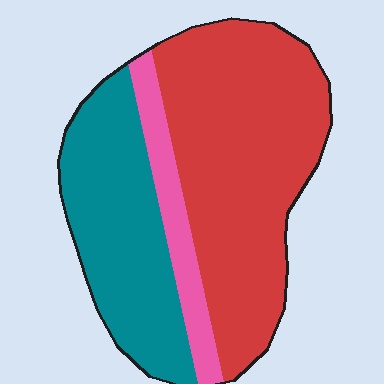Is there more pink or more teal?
Teal.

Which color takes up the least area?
Pink, at roughly 10%.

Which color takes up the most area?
Red, at roughly 55%.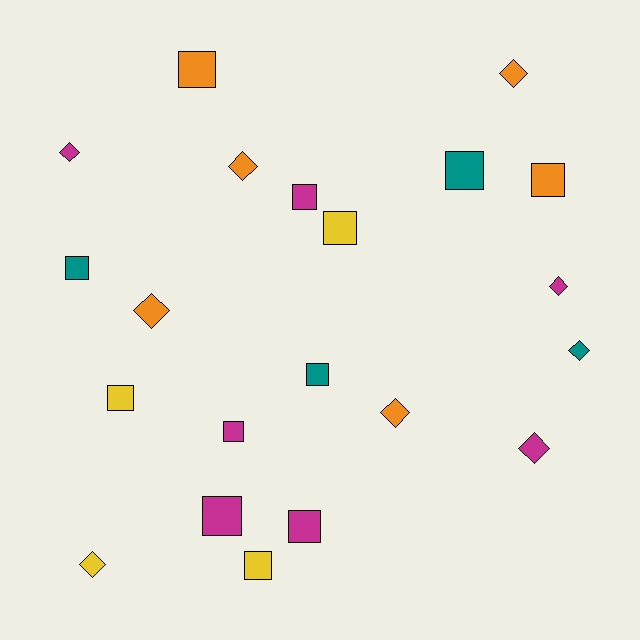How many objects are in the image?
There are 21 objects.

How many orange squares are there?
There are 2 orange squares.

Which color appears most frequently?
Magenta, with 7 objects.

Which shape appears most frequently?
Square, with 12 objects.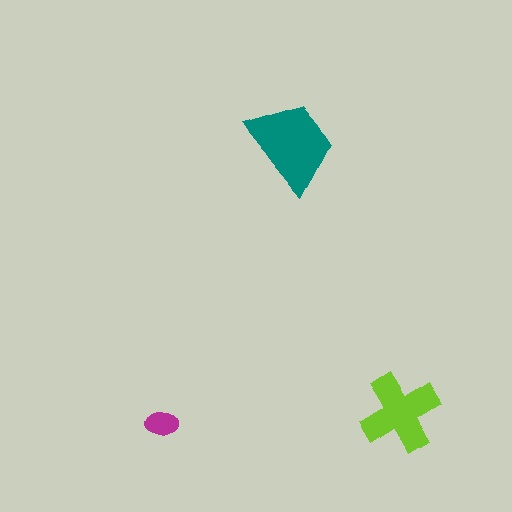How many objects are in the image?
There are 3 objects in the image.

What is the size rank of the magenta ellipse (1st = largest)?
3rd.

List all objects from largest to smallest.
The teal trapezoid, the lime cross, the magenta ellipse.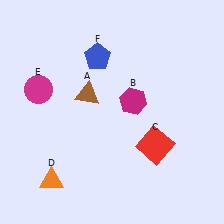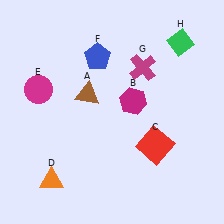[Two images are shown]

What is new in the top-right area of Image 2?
A magenta cross (G) was added in the top-right area of Image 2.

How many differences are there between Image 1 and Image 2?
There are 2 differences between the two images.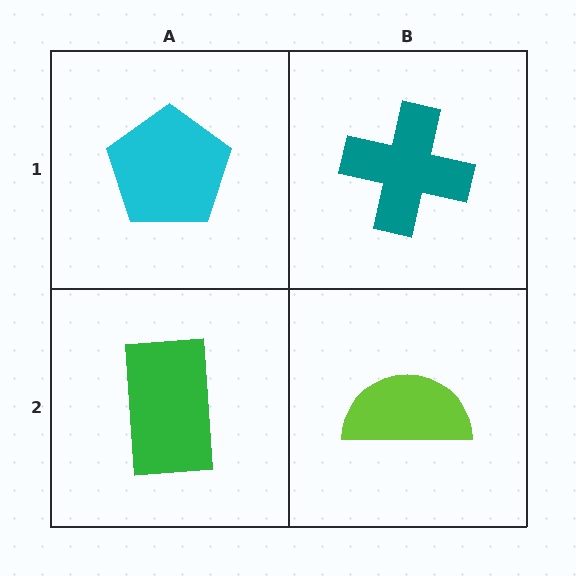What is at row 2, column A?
A green rectangle.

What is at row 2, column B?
A lime semicircle.